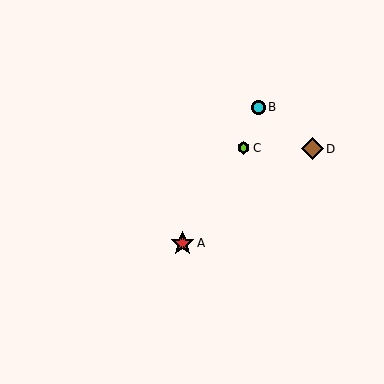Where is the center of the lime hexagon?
The center of the lime hexagon is at (243, 148).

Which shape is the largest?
The red star (labeled A) is the largest.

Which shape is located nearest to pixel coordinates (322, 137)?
The brown diamond (labeled D) at (312, 149) is nearest to that location.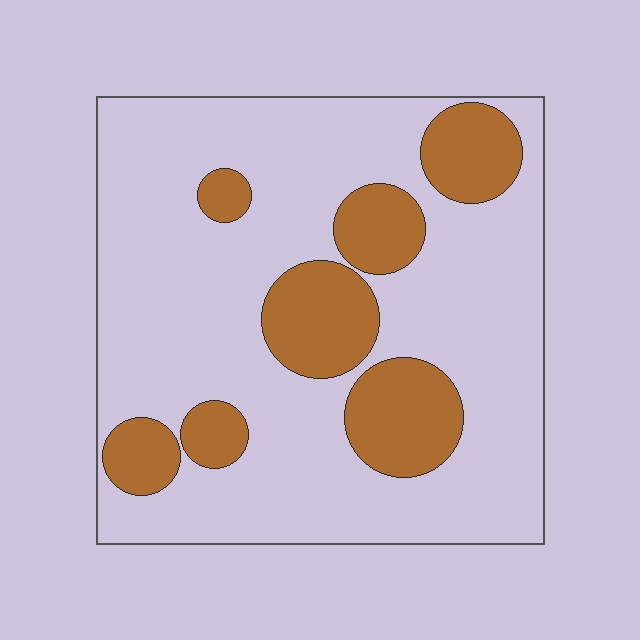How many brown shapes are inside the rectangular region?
7.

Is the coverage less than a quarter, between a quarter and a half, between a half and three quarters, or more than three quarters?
Less than a quarter.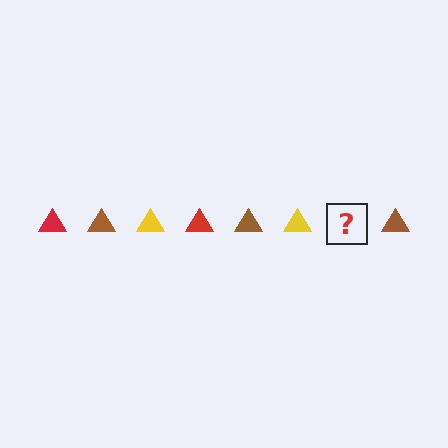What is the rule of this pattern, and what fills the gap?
The rule is that the pattern cycles through red, brown, yellow triangles. The gap should be filled with a red triangle.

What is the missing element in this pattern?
The missing element is a red triangle.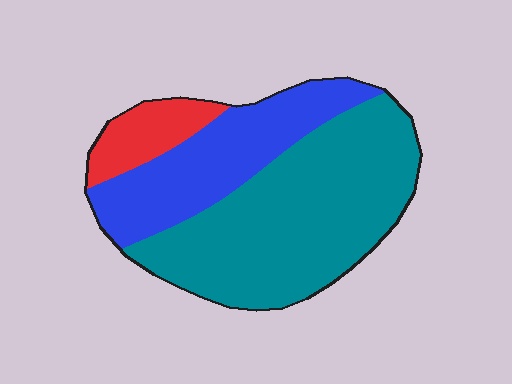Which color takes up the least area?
Red, at roughly 10%.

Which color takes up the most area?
Teal, at roughly 60%.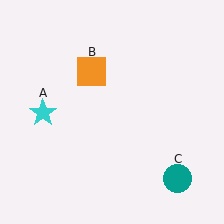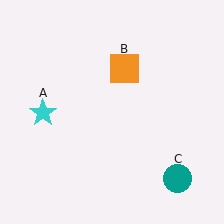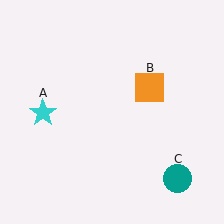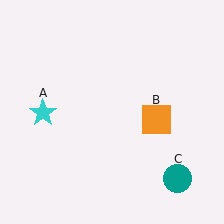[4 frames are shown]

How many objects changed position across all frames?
1 object changed position: orange square (object B).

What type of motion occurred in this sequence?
The orange square (object B) rotated clockwise around the center of the scene.